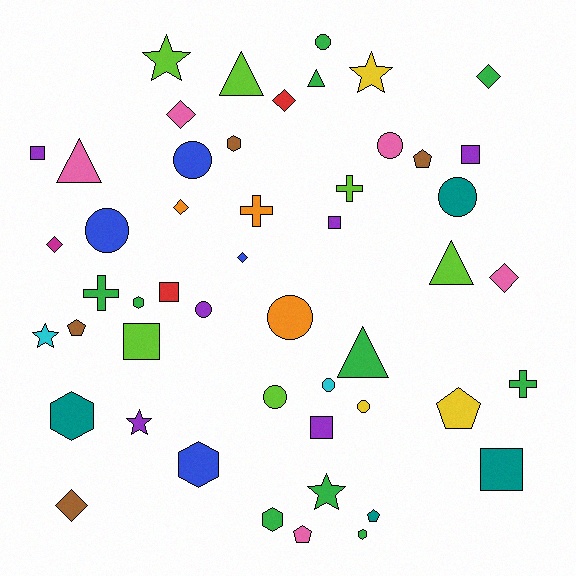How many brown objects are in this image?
There are 4 brown objects.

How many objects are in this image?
There are 50 objects.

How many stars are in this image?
There are 5 stars.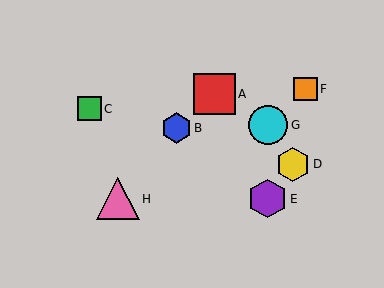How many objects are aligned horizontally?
2 objects (E, H) are aligned horizontally.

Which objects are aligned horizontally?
Objects E, H are aligned horizontally.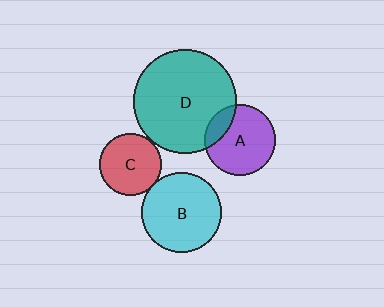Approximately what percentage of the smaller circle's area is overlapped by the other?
Approximately 5%.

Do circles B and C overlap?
Yes.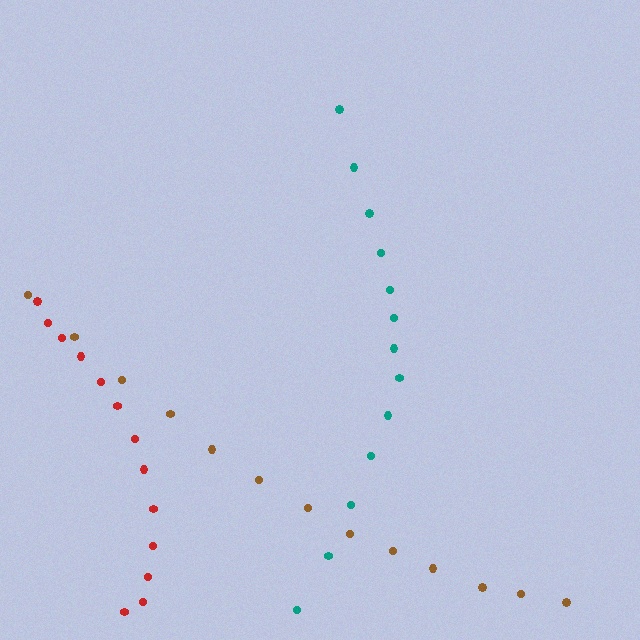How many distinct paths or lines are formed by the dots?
There are 3 distinct paths.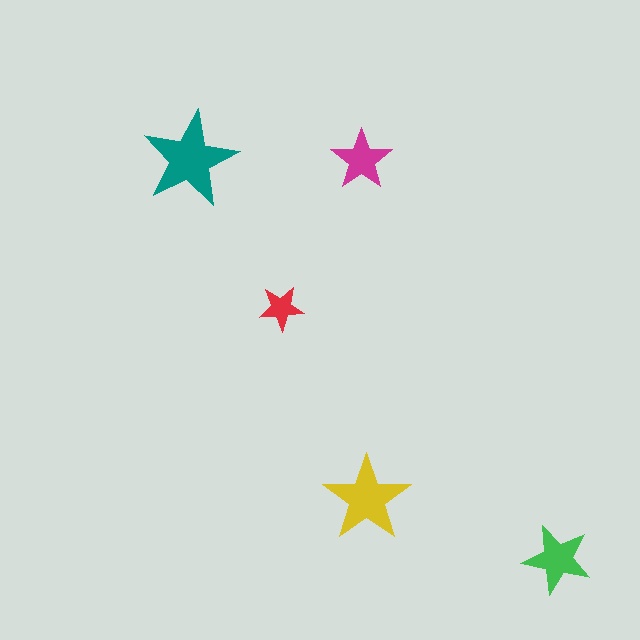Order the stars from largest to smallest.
the teal one, the yellow one, the green one, the magenta one, the red one.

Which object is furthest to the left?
The teal star is leftmost.